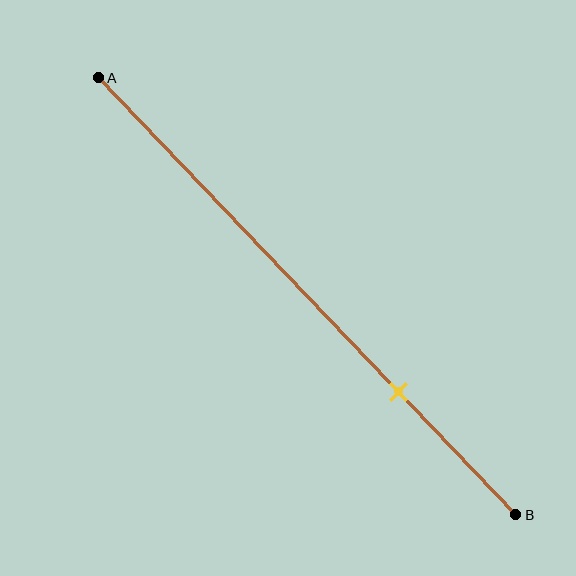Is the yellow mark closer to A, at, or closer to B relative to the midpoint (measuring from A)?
The yellow mark is closer to point B than the midpoint of segment AB.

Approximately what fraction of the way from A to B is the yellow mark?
The yellow mark is approximately 70% of the way from A to B.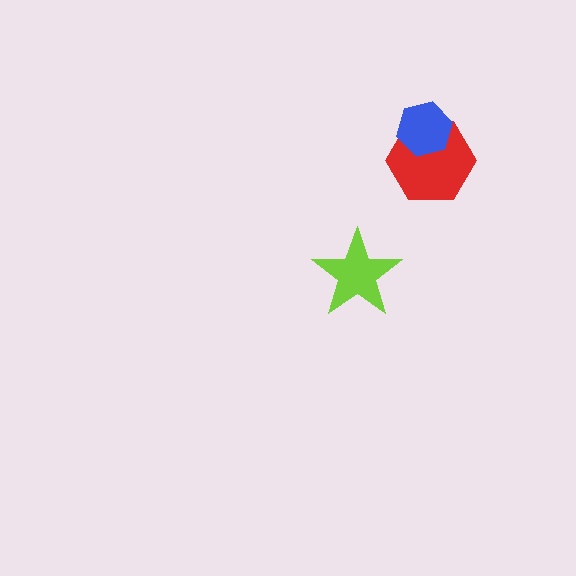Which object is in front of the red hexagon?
The blue hexagon is in front of the red hexagon.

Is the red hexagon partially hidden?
Yes, it is partially covered by another shape.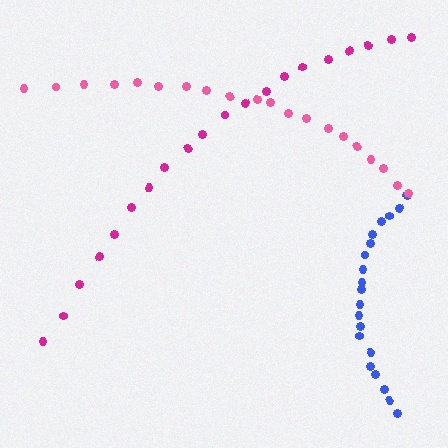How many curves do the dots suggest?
There are 3 distinct paths.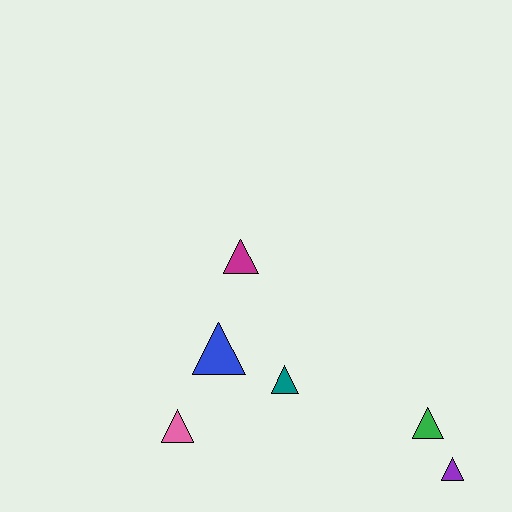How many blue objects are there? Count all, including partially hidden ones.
There is 1 blue object.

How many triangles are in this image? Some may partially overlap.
There are 6 triangles.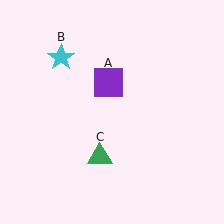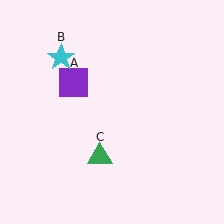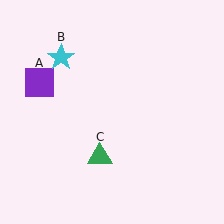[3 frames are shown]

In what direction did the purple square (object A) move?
The purple square (object A) moved left.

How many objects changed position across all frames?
1 object changed position: purple square (object A).